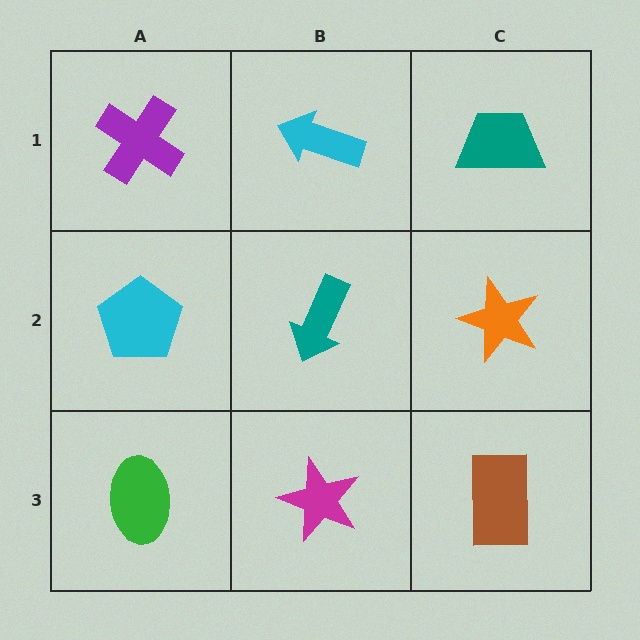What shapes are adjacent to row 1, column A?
A cyan pentagon (row 2, column A), a cyan arrow (row 1, column B).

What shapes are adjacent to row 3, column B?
A teal arrow (row 2, column B), a green ellipse (row 3, column A), a brown rectangle (row 3, column C).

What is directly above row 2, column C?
A teal trapezoid.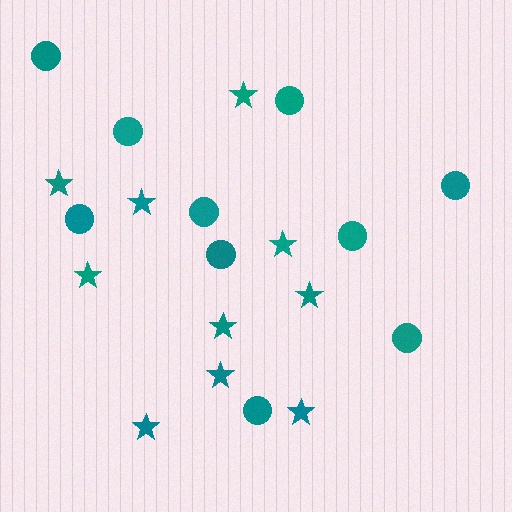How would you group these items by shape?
There are 2 groups: one group of circles (10) and one group of stars (10).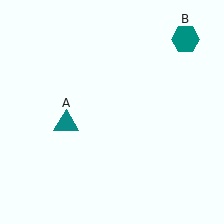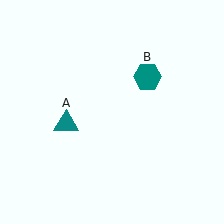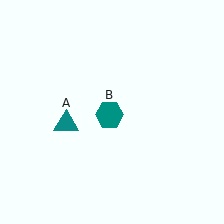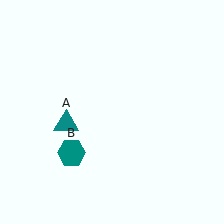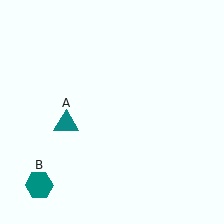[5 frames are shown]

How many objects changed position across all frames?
1 object changed position: teal hexagon (object B).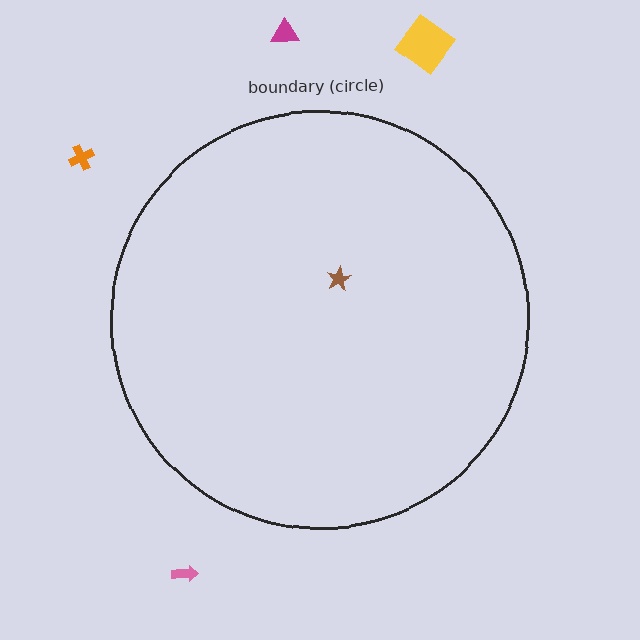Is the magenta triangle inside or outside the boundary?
Outside.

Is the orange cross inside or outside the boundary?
Outside.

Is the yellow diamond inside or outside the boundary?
Outside.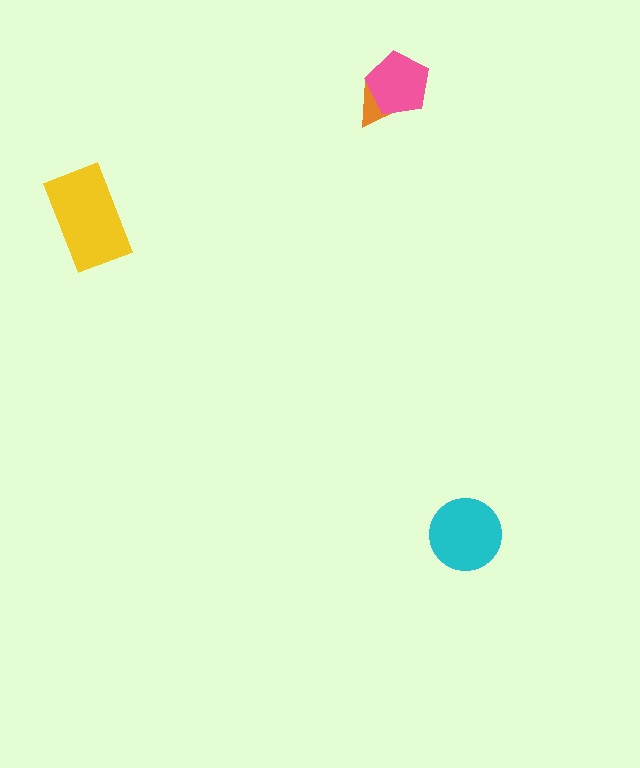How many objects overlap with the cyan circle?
0 objects overlap with the cyan circle.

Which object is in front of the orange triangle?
The pink pentagon is in front of the orange triangle.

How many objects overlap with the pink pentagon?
1 object overlaps with the pink pentagon.